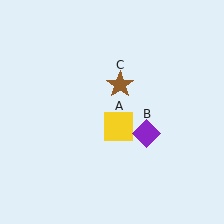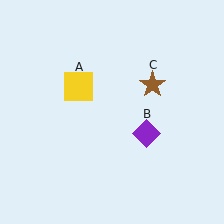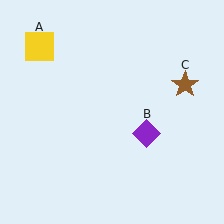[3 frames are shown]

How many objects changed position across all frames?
2 objects changed position: yellow square (object A), brown star (object C).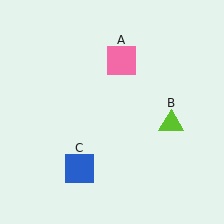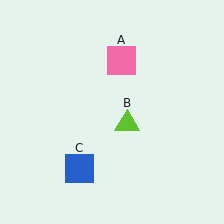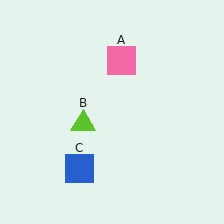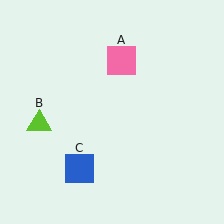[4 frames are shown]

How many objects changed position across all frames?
1 object changed position: lime triangle (object B).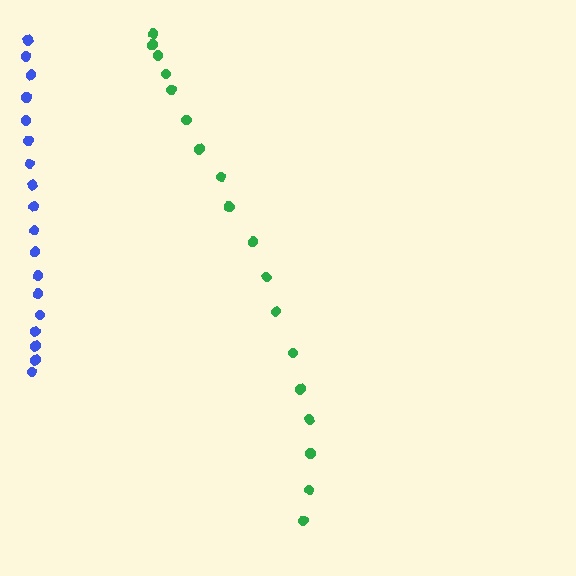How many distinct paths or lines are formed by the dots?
There are 2 distinct paths.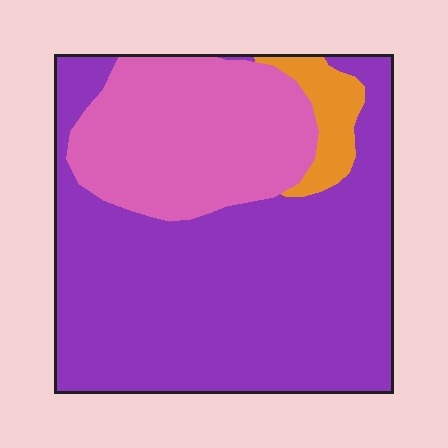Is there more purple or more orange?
Purple.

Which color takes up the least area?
Orange, at roughly 5%.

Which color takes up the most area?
Purple, at roughly 65%.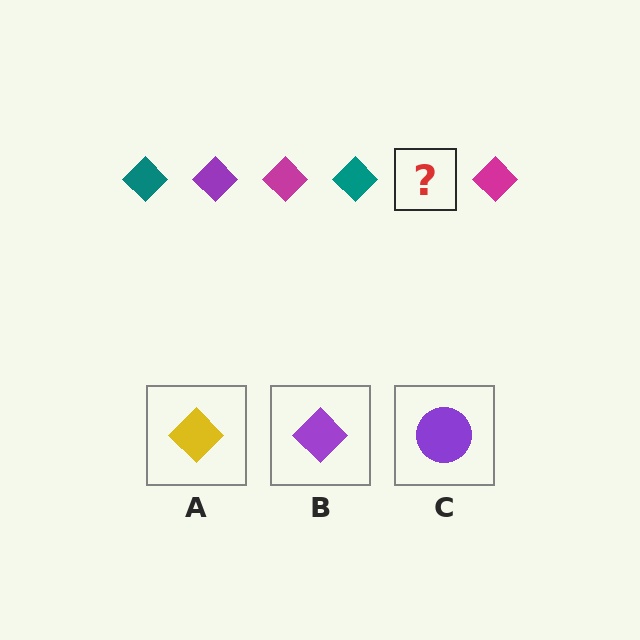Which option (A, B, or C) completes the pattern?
B.